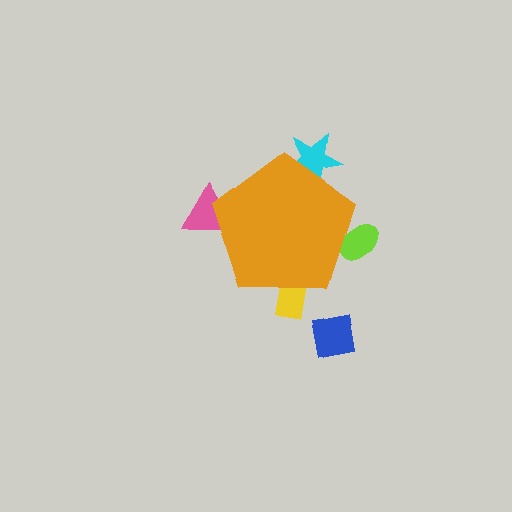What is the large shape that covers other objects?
An orange pentagon.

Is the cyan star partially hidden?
Yes, the cyan star is partially hidden behind the orange pentagon.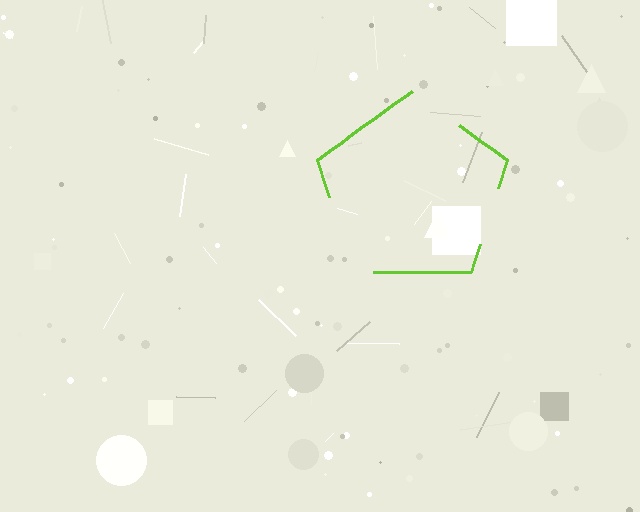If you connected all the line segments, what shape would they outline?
They would outline a pentagon.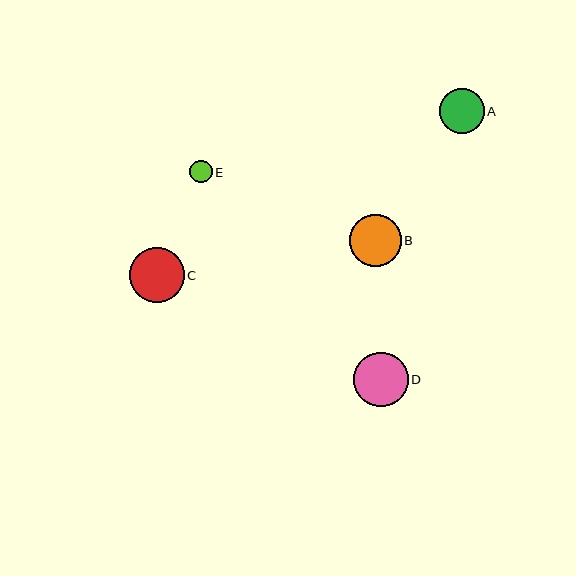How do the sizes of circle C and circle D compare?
Circle C and circle D are approximately the same size.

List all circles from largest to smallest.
From largest to smallest: C, D, B, A, E.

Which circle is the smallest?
Circle E is the smallest with a size of approximately 23 pixels.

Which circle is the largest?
Circle C is the largest with a size of approximately 54 pixels.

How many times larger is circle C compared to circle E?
Circle C is approximately 2.4 times the size of circle E.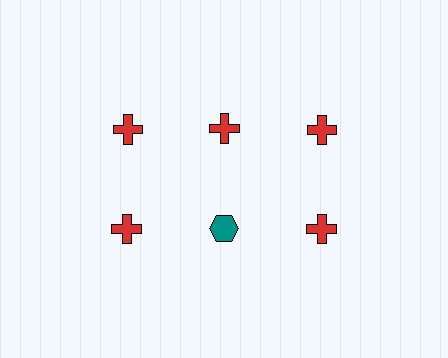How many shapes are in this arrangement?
There are 6 shapes arranged in a grid pattern.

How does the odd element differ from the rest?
It differs in both color (teal instead of red) and shape (hexagon instead of cross).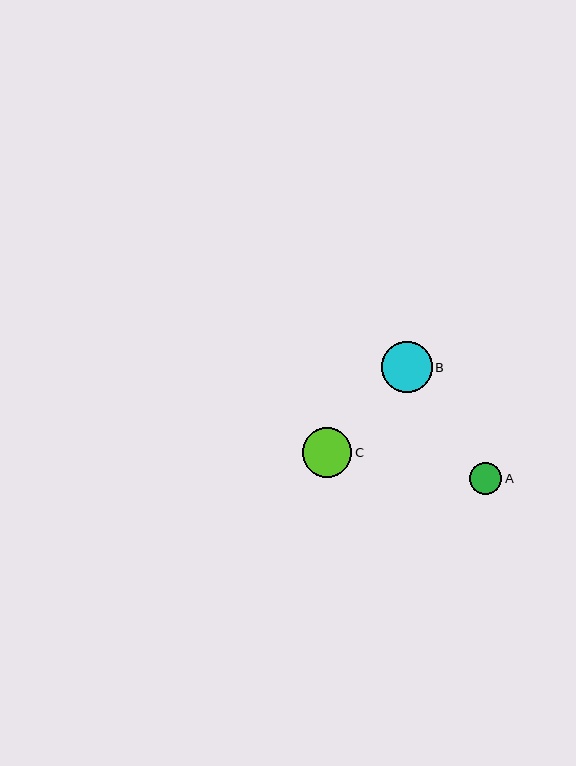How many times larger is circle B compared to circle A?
Circle B is approximately 1.6 times the size of circle A.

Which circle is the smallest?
Circle A is the smallest with a size of approximately 32 pixels.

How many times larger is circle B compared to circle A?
Circle B is approximately 1.6 times the size of circle A.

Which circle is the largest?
Circle B is the largest with a size of approximately 51 pixels.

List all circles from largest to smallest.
From largest to smallest: B, C, A.